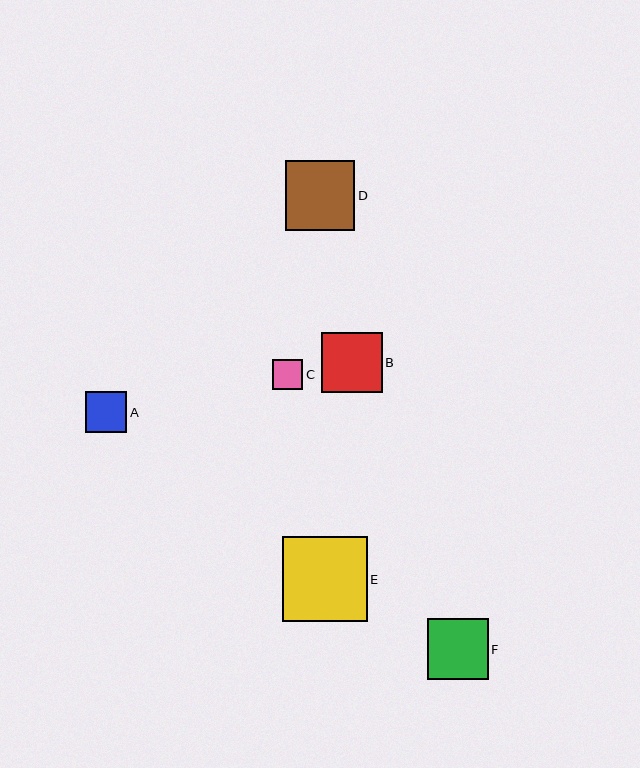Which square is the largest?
Square E is the largest with a size of approximately 84 pixels.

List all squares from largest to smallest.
From largest to smallest: E, D, F, B, A, C.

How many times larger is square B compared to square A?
Square B is approximately 1.5 times the size of square A.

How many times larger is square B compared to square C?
Square B is approximately 2.0 times the size of square C.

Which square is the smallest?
Square C is the smallest with a size of approximately 31 pixels.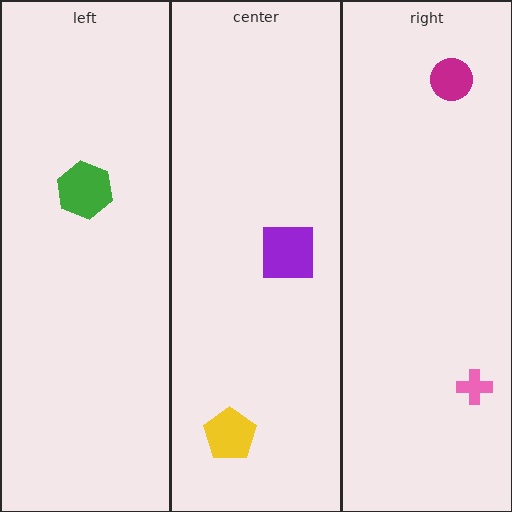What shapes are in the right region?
The magenta circle, the pink cross.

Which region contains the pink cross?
The right region.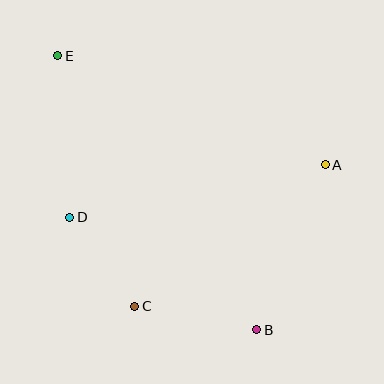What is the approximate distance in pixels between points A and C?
The distance between A and C is approximately 237 pixels.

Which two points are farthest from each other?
Points B and E are farthest from each other.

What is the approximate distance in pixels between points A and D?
The distance between A and D is approximately 261 pixels.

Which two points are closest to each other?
Points C and D are closest to each other.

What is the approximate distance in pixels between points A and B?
The distance between A and B is approximately 179 pixels.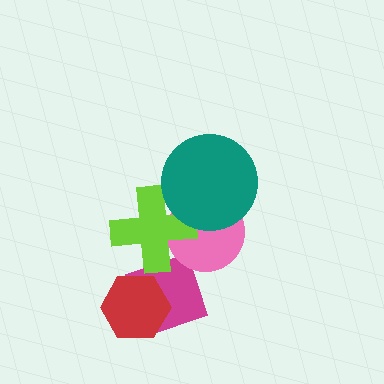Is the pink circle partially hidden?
Yes, it is partially covered by another shape.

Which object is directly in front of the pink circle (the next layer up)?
The lime cross is directly in front of the pink circle.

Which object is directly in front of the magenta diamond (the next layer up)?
The pink circle is directly in front of the magenta diamond.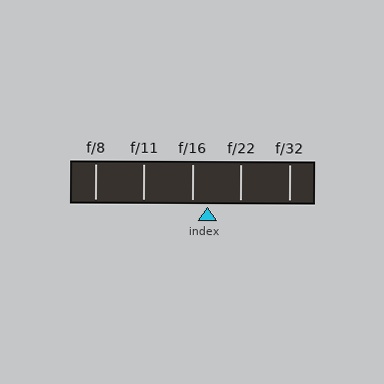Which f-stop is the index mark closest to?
The index mark is closest to f/16.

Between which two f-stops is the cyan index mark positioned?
The index mark is between f/16 and f/22.